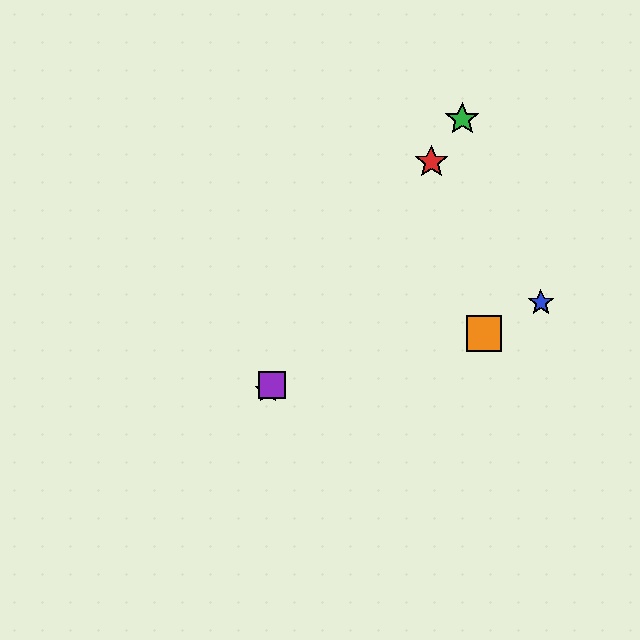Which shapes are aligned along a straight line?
The red star, the green star, the yellow star, the purple square are aligned along a straight line.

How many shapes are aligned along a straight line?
4 shapes (the red star, the green star, the yellow star, the purple square) are aligned along a straight line.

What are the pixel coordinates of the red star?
The red star is at (431, 162).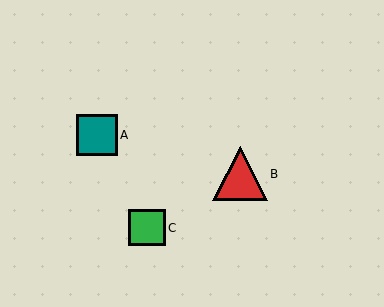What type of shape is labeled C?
Shape C is a green square.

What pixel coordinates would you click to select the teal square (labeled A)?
Click at (97, 135) to select the teal square A.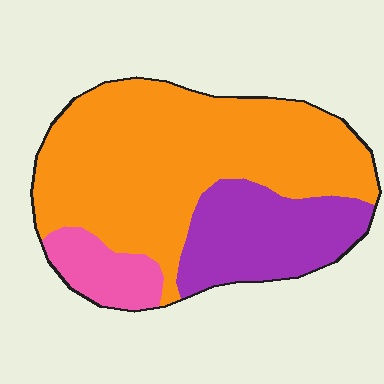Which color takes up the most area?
Orange, at roughly 65%.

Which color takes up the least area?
Pink, at roughly 10%.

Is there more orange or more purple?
Orange.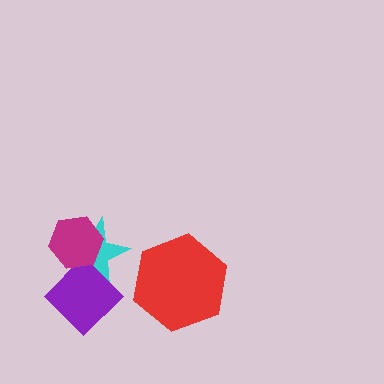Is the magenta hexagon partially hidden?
No, no other shape covers it.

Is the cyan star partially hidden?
Yes, it is partially covered by another shape.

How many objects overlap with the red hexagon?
0 objects overlap with the red hexagon.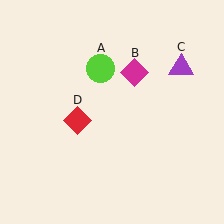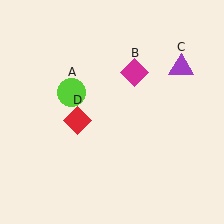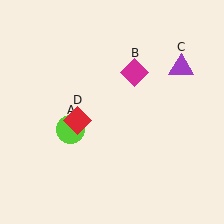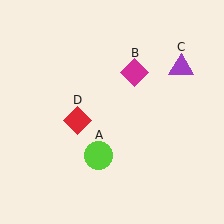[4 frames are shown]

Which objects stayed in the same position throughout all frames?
Magenta diamond (object B) and purple triangle (object C) and red diamond (object D) remained stationary.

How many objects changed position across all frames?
1 object changed position: lime circle (object A).